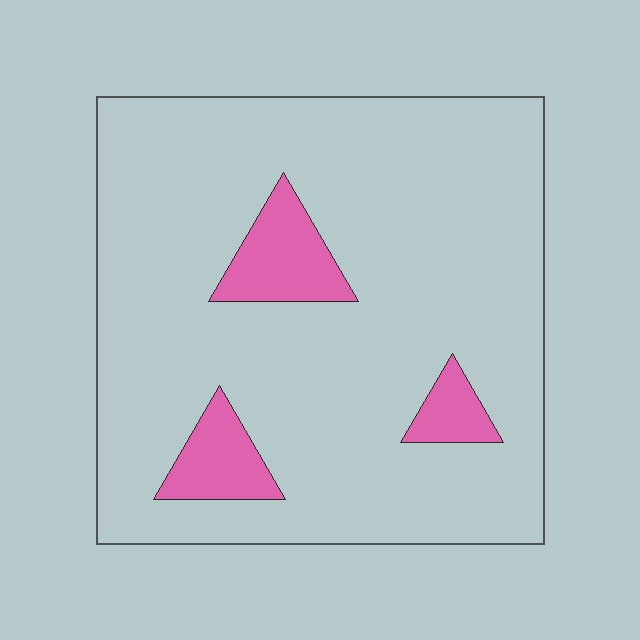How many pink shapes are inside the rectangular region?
3.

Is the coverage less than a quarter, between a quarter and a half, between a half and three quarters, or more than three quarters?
Less than a quarter.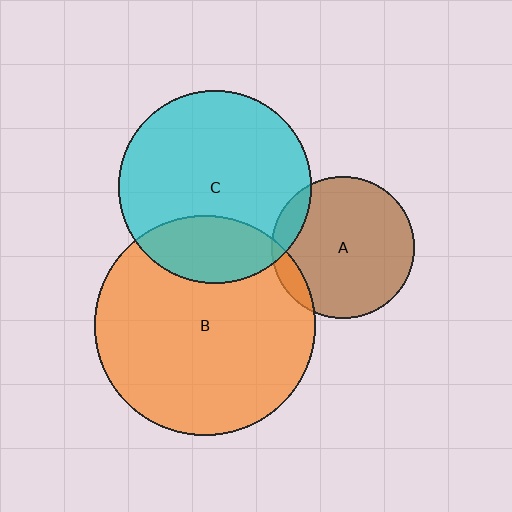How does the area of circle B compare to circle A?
Approximately 2.4 times.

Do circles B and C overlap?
Yes.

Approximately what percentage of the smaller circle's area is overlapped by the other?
Approximately 25%.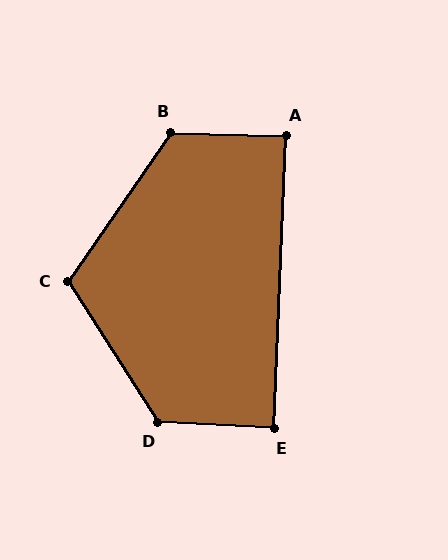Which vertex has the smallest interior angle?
E, at approximately 89 degrees.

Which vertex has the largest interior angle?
D, at approximately 126 degrees.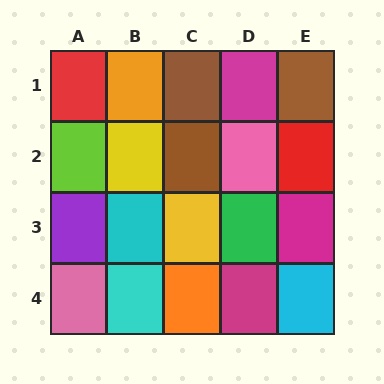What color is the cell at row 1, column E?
Brown.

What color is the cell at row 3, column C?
Yellow.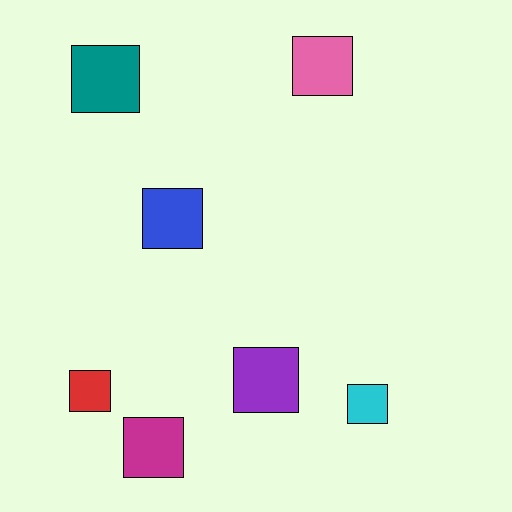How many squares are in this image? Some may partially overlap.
There are 7 squares.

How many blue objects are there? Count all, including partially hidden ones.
There is 1 blue object.